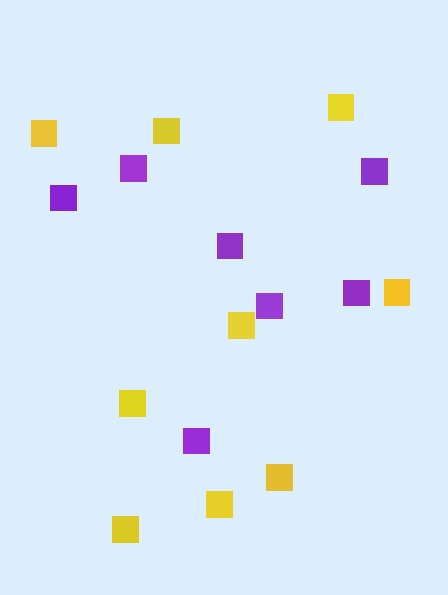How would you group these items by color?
There are 2 groups: one group of purple squares (7) and one group of yellow squares (9).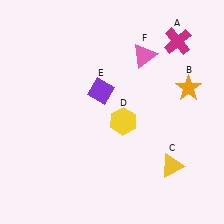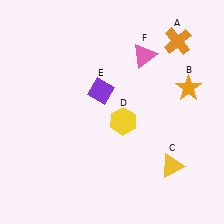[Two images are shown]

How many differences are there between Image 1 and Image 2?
There is 1 difference between the two images.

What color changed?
The cross (A) changed from magenta in Image 1 to orange in Image 2.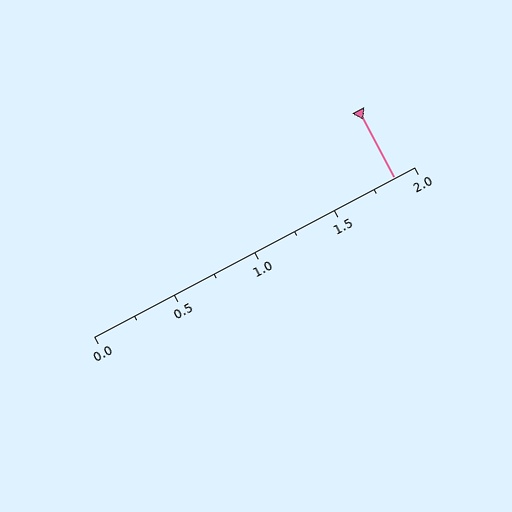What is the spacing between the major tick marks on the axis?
The major ticks are spaced 0.5 apart.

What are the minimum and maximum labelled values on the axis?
The axis runs from 0.0 to 2.0.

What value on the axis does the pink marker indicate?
The marker indicates approximately 1.88.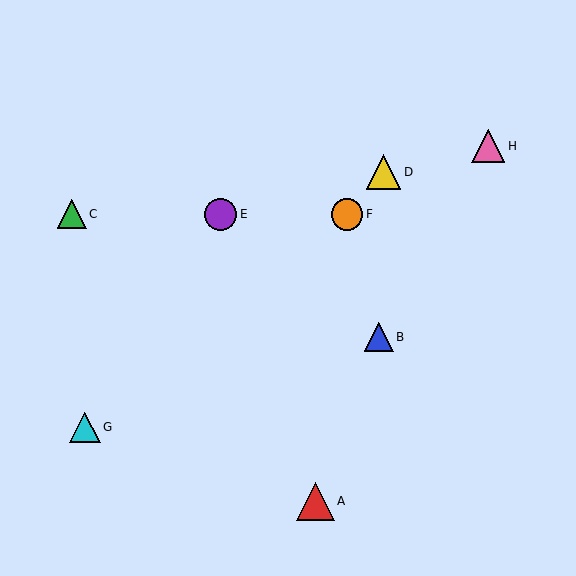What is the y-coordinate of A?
Object A is at y≈501.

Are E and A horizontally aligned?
No, E is at y≈214 and A is at y≈501.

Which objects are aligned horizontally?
Objects C, E, F are aligned horizontally.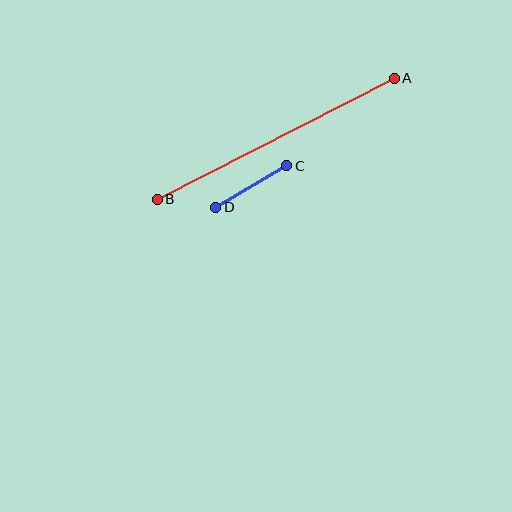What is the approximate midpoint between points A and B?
The midpoint is at approximately (276, 139) pixels.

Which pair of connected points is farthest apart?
Points A and B are farthest apart.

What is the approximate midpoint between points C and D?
The midpoint is at approximately (251, 187) pixels.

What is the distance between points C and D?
The distance is approximately 82 pixels.